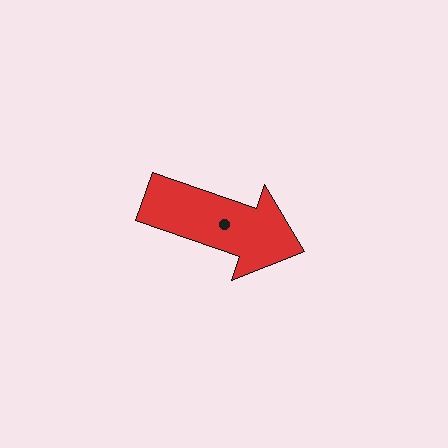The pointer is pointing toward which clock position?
Roughly 4 o'clock.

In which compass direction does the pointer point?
East.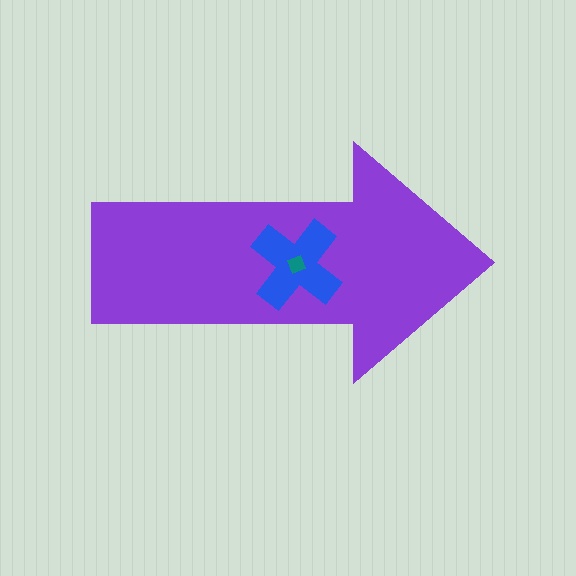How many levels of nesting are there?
3.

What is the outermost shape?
The purple arrow.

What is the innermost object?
The teal square.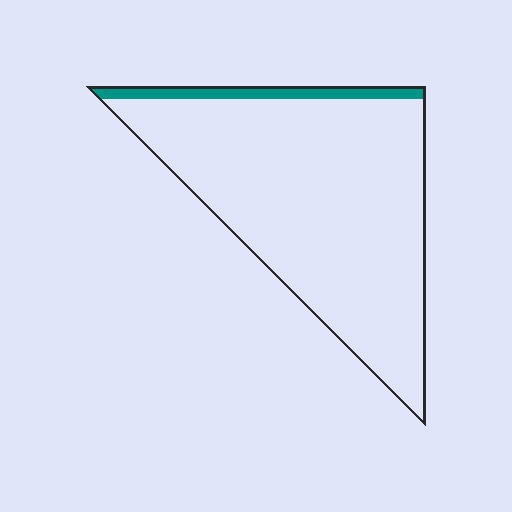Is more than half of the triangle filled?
No.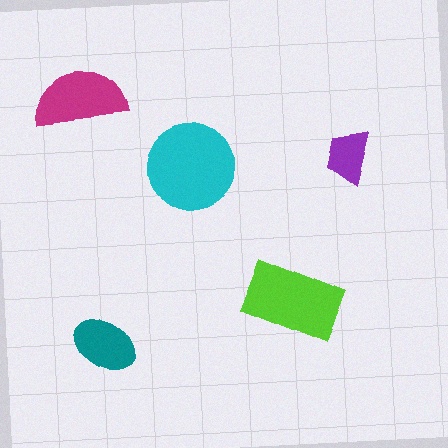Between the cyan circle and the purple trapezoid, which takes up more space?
The cyan circle.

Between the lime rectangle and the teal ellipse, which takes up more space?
The lime rectangle.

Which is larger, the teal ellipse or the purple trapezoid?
The teal ellipse.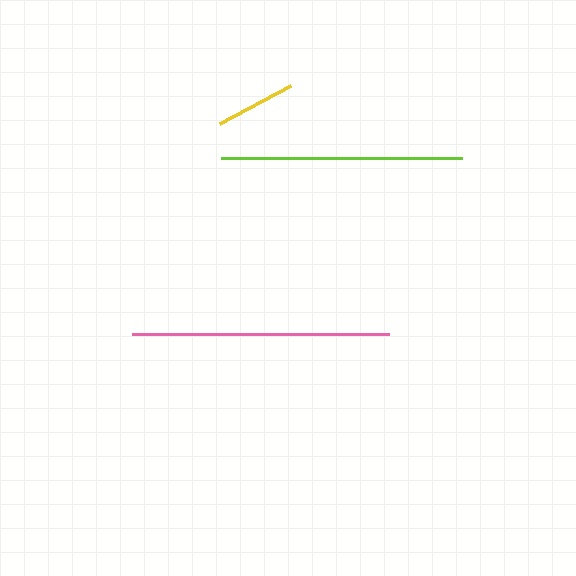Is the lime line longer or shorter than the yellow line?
The lime line is longer than the yellow line.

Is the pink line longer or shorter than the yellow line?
The pink line is longer than the yellow line.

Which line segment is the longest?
The pink line is the longest at approximately 257 pixels.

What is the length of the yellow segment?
The yellow segment is approximately 81 pixels long.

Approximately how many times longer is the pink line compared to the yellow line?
The pink line is approximately 3.2 times the length of the yellow line.